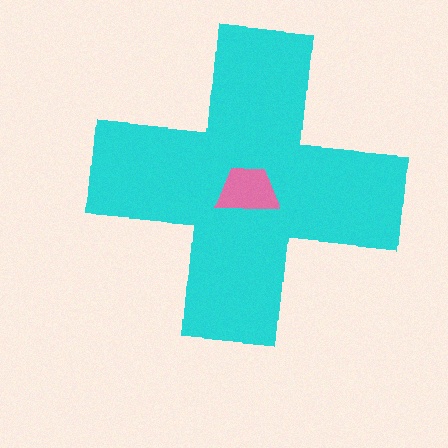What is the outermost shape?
The cyan cross.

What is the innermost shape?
The pink trapezoid.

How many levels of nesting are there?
2.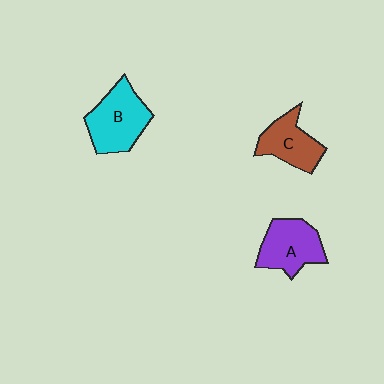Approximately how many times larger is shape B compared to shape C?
Approximately 1.3 times.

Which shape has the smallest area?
Shape C (brown).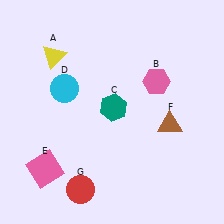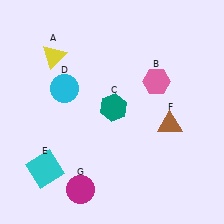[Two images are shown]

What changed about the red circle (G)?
In Image 1, G is red. In Image 2, it changed to magenta.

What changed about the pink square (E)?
In Image 1, E is pink. In Image 2, it changed to cyan.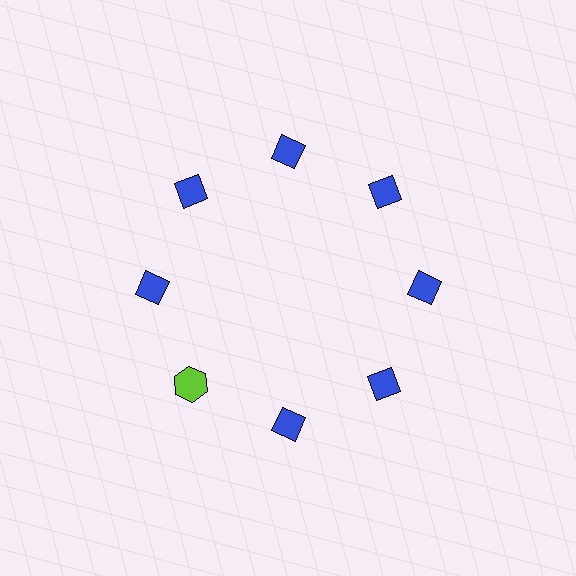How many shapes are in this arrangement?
There are 8 shapes arranged in a ring pattern.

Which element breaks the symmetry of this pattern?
The lime hexagon at roughly the 8 o'clock position breaks the symmetry. All other shapes are blue diamonds.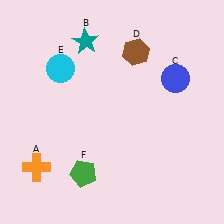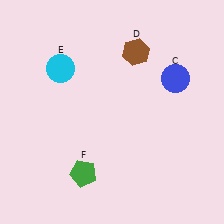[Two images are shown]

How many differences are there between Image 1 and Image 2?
There are 2 differences between the two images.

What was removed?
The teal star (B), the orange cross (A) were removed in Image 2.